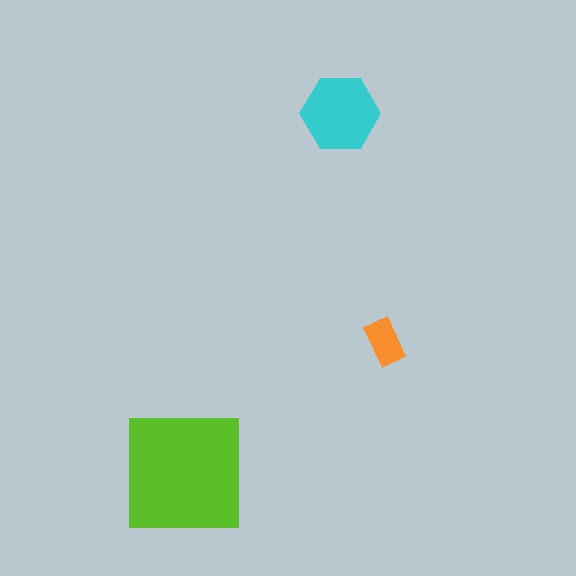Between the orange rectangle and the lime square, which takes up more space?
The lime square.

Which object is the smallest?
The orange rectangle.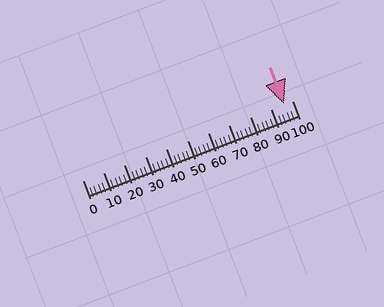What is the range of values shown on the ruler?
The ruler shows values from 0 to 100.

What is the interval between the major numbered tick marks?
The major tick marks are spaced 10 units apart.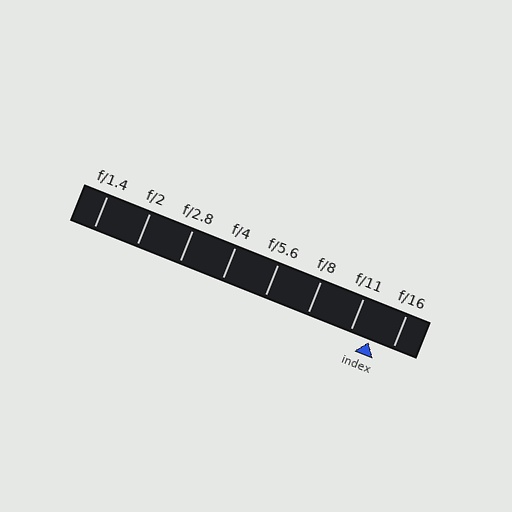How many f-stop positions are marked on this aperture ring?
There are 8 f-stop positions marked.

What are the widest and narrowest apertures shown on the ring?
The widest aperture shown is f/1.4 and the narrowest is f/16.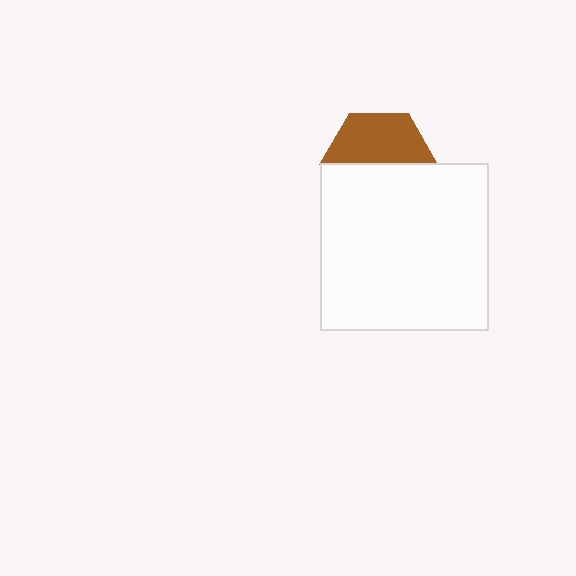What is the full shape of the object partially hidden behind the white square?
The partially hidden object is a brown hexagon.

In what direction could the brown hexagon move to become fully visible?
The brown hexagon could move up. That would shift it out from behind the white square entirely.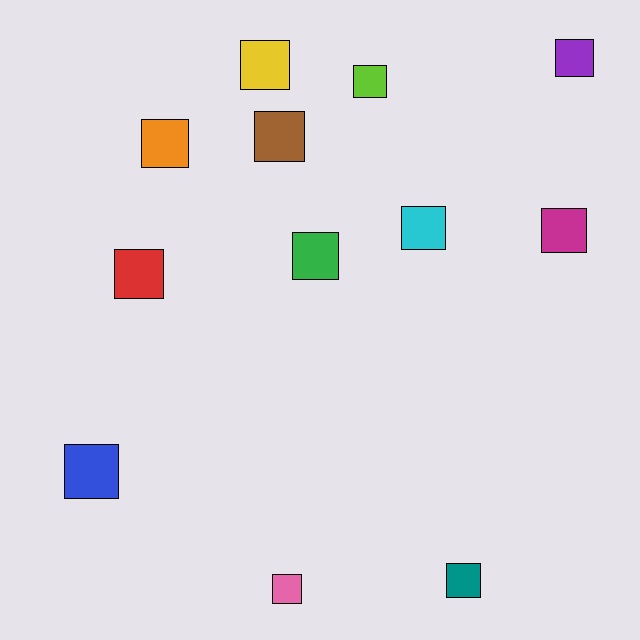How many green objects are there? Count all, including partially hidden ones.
There is 1 green object.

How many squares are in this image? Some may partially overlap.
There are 12 squares.